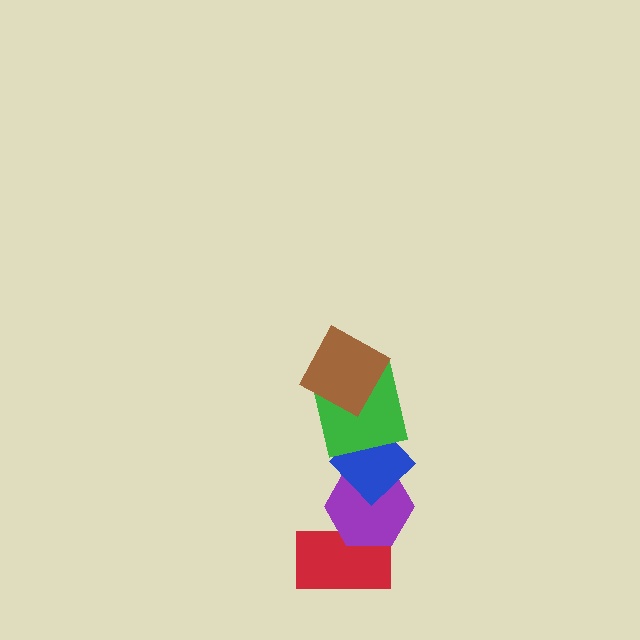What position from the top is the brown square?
The brown square is 1st from the top.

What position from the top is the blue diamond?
The blue diamond is 3rd from the top.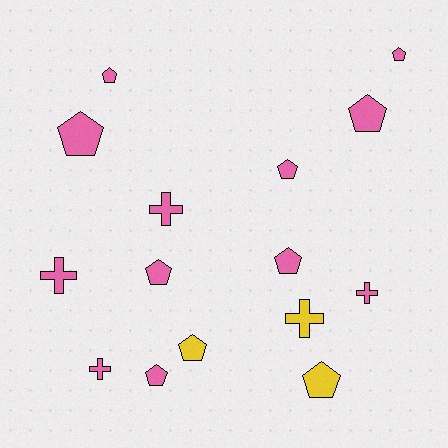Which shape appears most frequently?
Pentagon, with 10 objects.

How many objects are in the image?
There are 15 objects.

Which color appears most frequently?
Pink, with 12 objects.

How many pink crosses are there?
There are 4 pink crosses.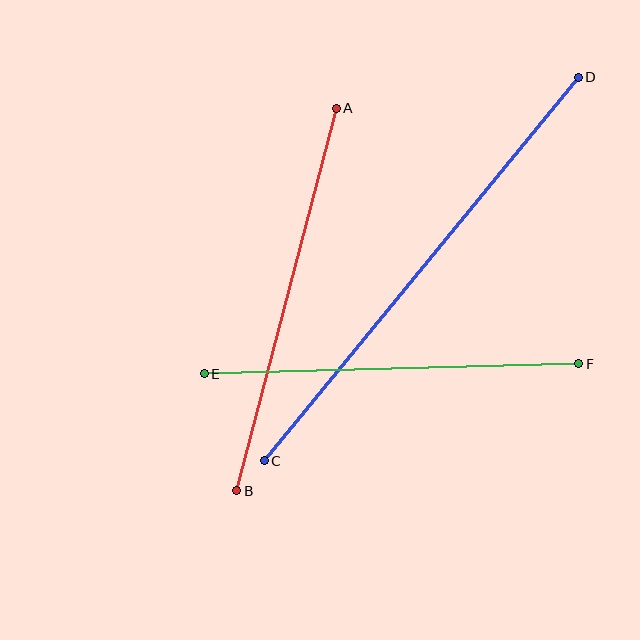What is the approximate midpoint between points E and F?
The midpoint is at approximately (392, 369) pixels.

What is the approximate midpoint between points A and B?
The midpoint is at approximately (286, 299) pixels.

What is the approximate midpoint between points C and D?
The midpoint is at approximately (421, 269) pixels.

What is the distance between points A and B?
The distance is approximately 395 pixels.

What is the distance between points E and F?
The distance is approximately 375 pixels.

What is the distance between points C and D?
The distance is approximately 496 pixels.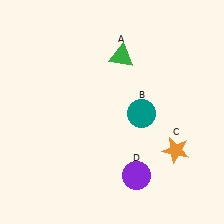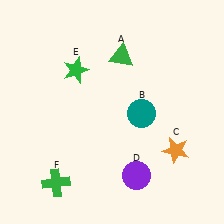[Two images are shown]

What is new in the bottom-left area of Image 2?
A green cross (F) was added in the bottom-left area of Image 2.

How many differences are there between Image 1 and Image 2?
There are 2 differences between the two images.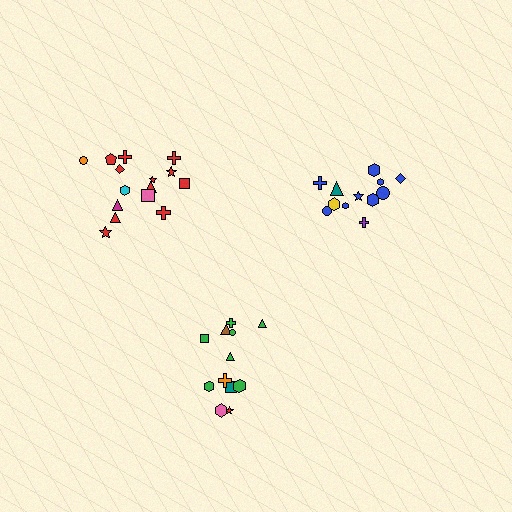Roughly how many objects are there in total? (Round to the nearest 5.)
Roughly 40 objects in total.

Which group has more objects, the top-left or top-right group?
The top-left group.